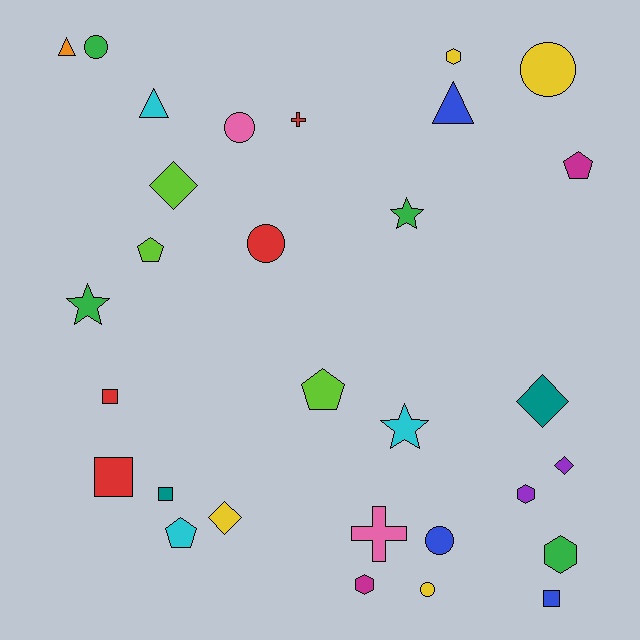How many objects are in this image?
There are 30 objects.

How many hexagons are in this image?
There are 4 hexagons.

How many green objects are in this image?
There are 4 green objects.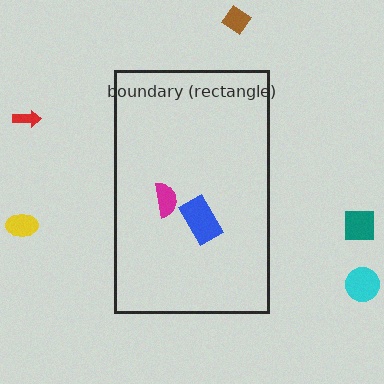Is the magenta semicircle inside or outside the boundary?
Inside.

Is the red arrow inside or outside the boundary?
Outside.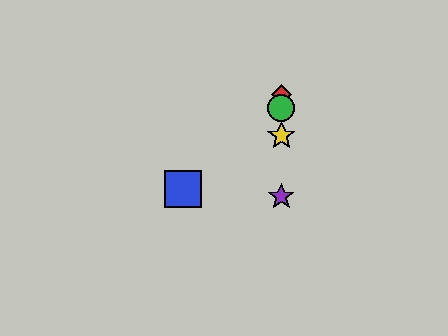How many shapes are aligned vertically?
4 shapes (the red diamond, the green circle, the yellow star, the purple star) are aligned vertically.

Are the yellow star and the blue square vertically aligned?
No, the yellow star is at x≈281 and the blue square is at x≈183.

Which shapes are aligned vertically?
The red diamond, the green circle, the yellow star, the purple star are aligned vertically.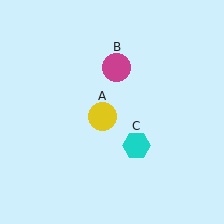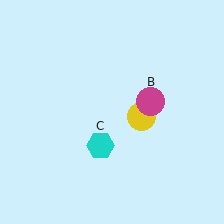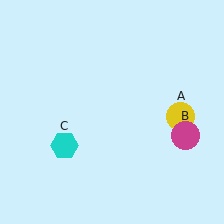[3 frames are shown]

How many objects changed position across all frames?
3 objects changed position: yellow circle (object A), magenta circle (object B), cyan hexagon (object C).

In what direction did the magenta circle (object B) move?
The magenta circle (object B) moved down and to the right.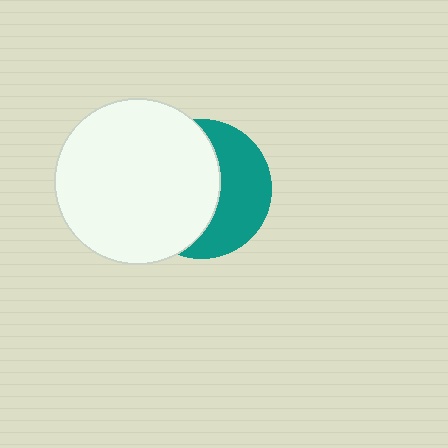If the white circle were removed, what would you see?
You would see the complete teal circle.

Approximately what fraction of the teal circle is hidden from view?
Roughly 57% of the teal circle is hidden behind the white circle.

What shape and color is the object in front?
The object in front is a white circle.